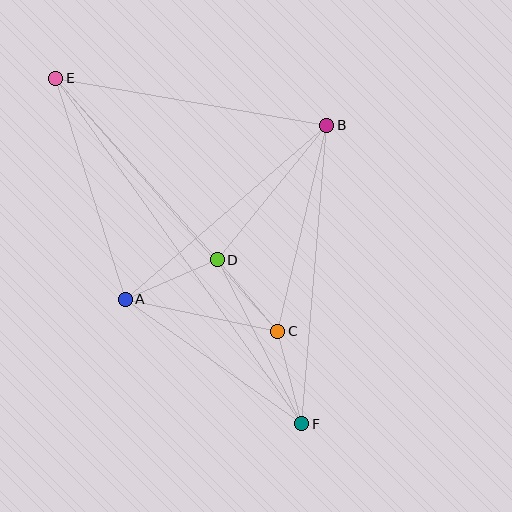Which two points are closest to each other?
Points C and D are closest to each other.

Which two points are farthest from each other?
Points E and F are farthest from each other.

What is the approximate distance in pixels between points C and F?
The distance between C and F is approximately 96 pixels.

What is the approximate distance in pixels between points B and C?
The distance between B and C is approximately 212 pixels.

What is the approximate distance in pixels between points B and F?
The distance between B and F is approximately 300 pixels.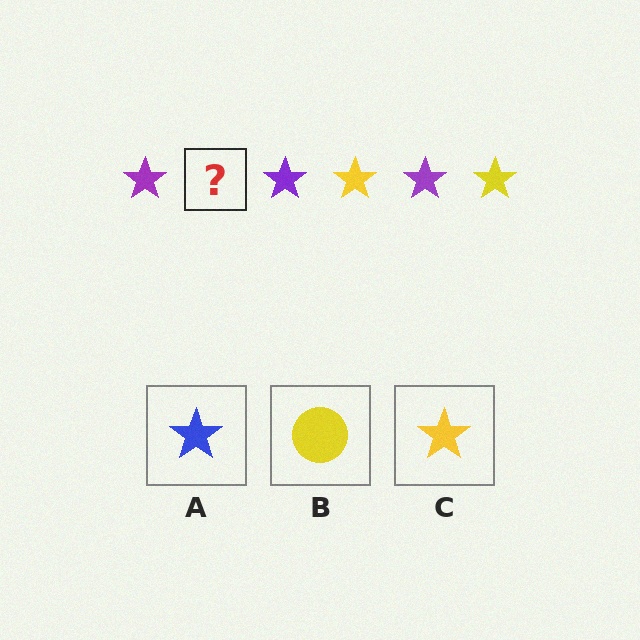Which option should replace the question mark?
Option C.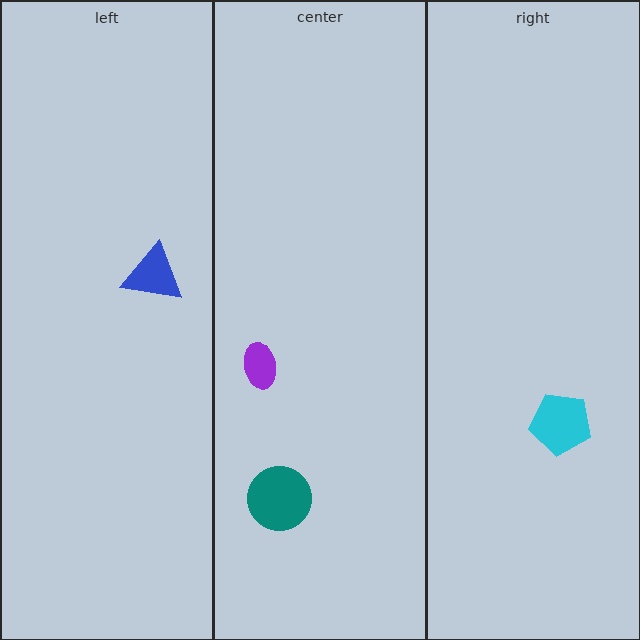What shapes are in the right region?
The cyan pentagon.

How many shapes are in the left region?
1.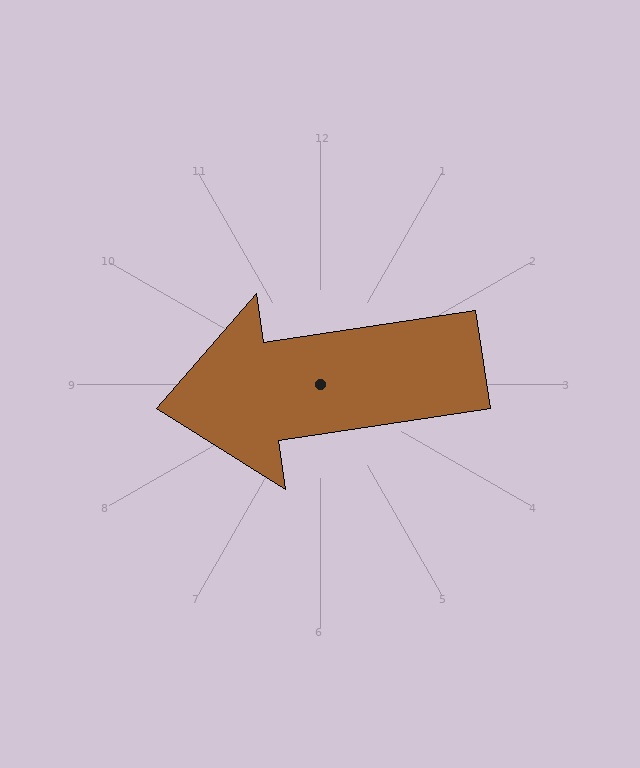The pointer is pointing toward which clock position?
Roughly 9 o'clock.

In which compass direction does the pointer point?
West.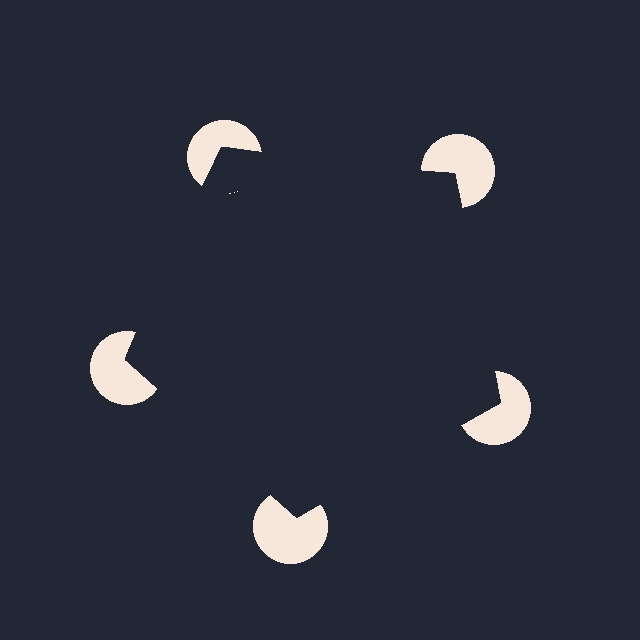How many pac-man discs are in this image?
There are 5 — one at each vertex of the illusory pentagon.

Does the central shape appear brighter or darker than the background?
It typically appears slightly darker than the background, even though no actual brightness change is drawn.